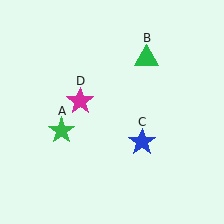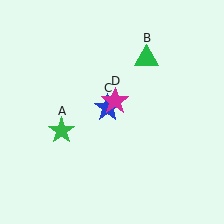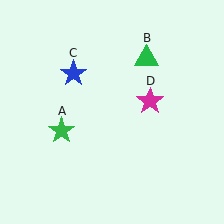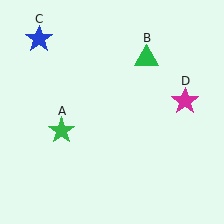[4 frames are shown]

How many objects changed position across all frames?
2 objects changed position: blue star (object C), magenta star (object D).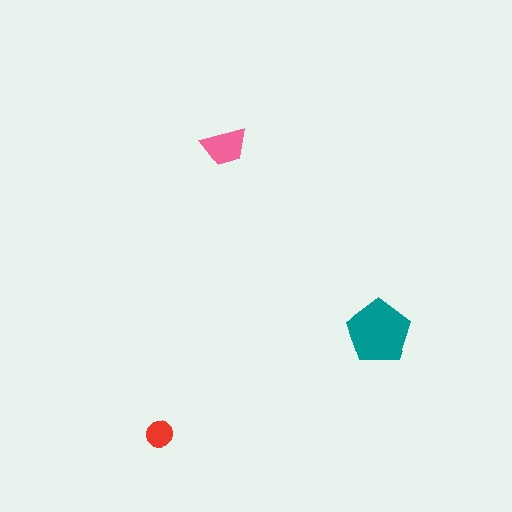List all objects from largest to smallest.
The teal pentagon, the pink trapezoid, the red circle.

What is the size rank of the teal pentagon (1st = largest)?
1st.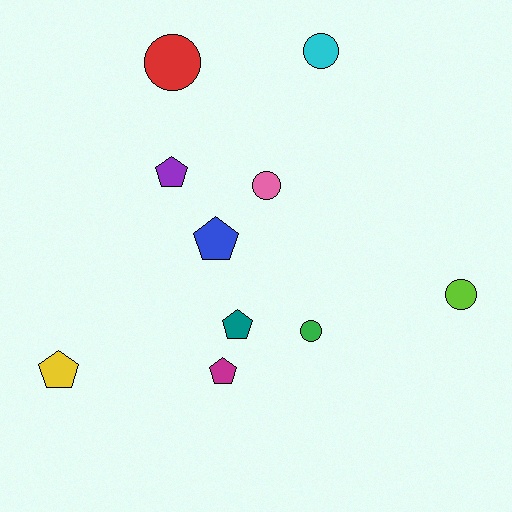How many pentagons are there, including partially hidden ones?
There are 5 pentagons.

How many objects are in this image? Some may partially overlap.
There are 10 objects.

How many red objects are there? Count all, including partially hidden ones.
There is 1 red object.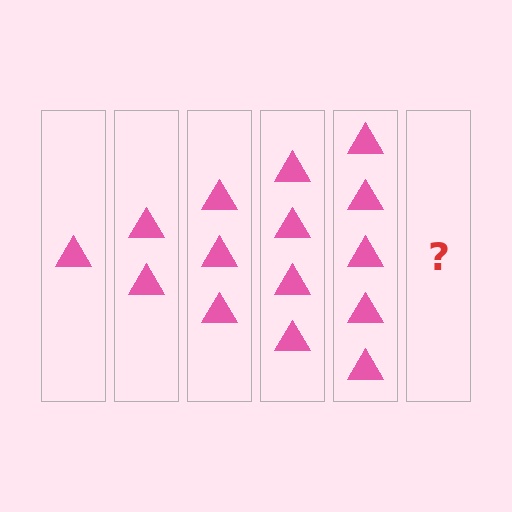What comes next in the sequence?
The next element should be 6 triangles.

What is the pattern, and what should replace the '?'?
The pattern is that each step adds one more triangle. The '?' should be 6 triangles.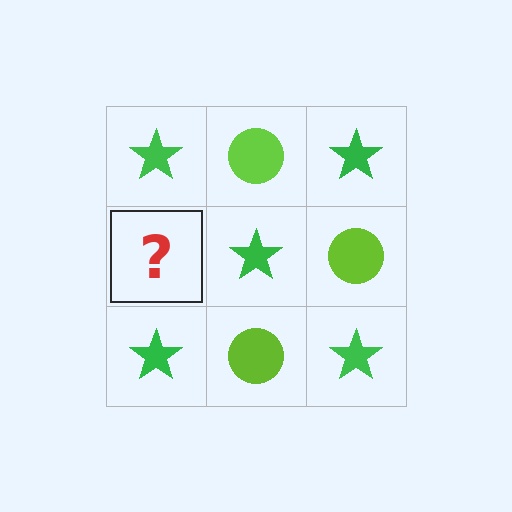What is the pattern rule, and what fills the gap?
The rule is that it alternates green star and lime circle in a checkerboard pattern. The gap should be filled with a lime circle.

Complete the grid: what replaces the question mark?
The question mark should be replaced with a lime circle.